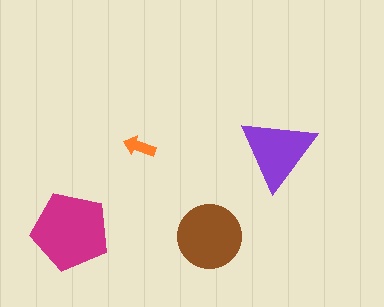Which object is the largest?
The magenta pentagon.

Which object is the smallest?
The orange arrow.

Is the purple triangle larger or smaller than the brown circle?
Smaller.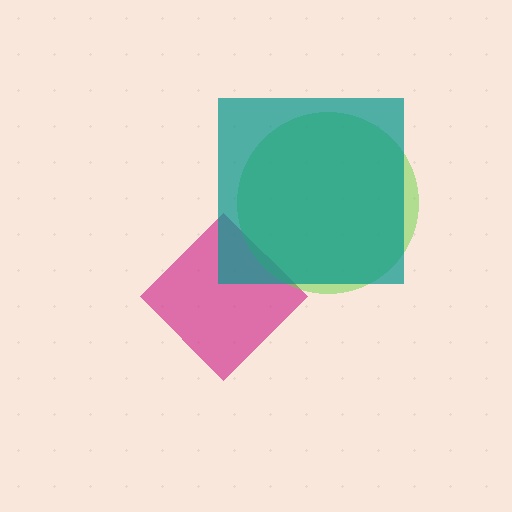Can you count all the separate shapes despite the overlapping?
Yes, there are 3 separate shapes.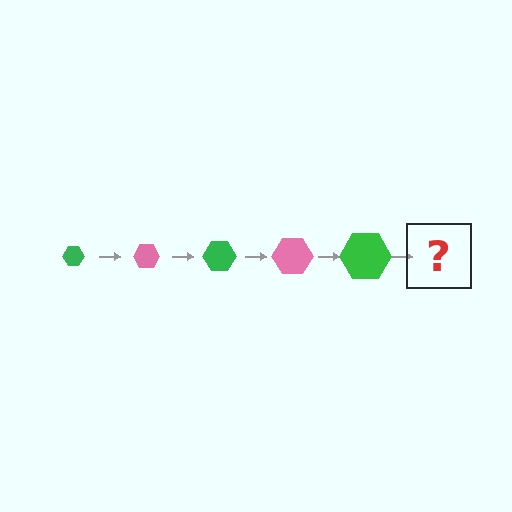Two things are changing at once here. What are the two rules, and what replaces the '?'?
The two rules are that the hexagon grows larger each step and the color cycles through green and pink. The '?' should be a pink hexagon, larger than the previous one.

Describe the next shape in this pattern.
It should be a pink hexagon, larger than the previous one.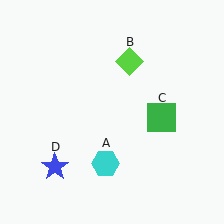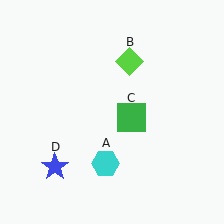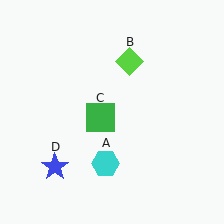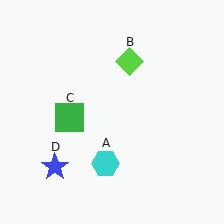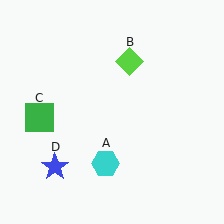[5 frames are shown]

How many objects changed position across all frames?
1 object changed position: green square (object C).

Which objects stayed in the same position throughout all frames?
Cyan hexagon (object A) and lime diamond (object B) and blue star (object D) remained stationary.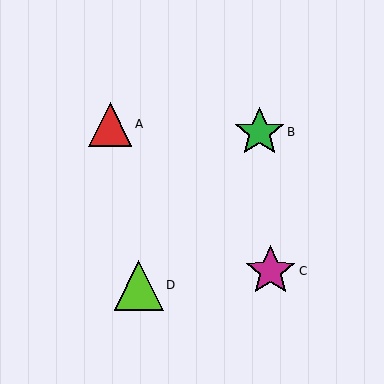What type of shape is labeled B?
Shape B is a green star.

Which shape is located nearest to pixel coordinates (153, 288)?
The lime triangle (labeled D) at (139, 285) is nearest to that location.